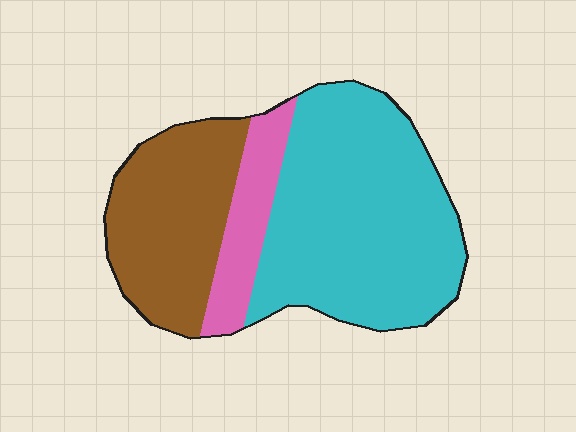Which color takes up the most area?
Cyan, at roughly 55%.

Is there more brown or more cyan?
Cyan.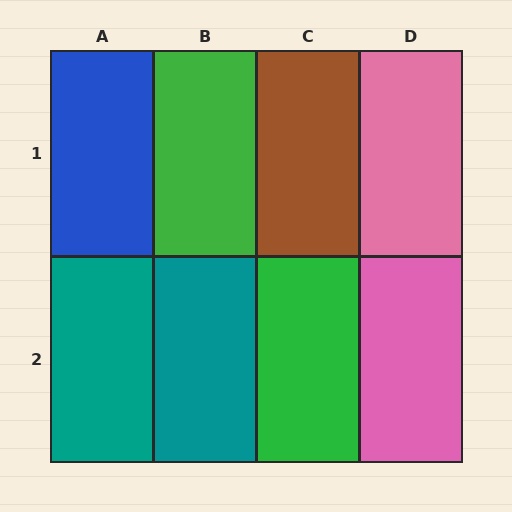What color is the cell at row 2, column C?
Green.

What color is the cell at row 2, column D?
Pink.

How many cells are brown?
1 cell is brown.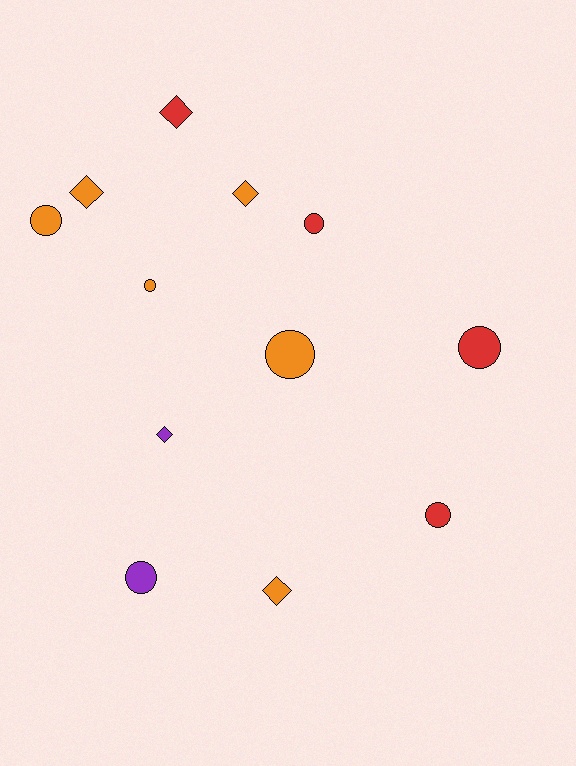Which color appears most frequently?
Orange, with 6 objects.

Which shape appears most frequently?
Circle, with 7 objects.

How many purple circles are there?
There is 1 purple circle.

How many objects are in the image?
There are 12 objects.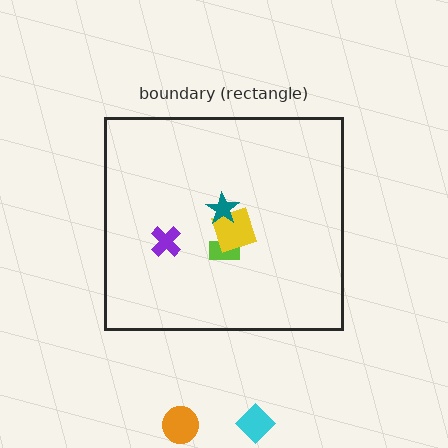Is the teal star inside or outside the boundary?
Inside.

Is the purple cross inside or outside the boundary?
Inside.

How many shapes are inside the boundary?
4 inside, 2 outside.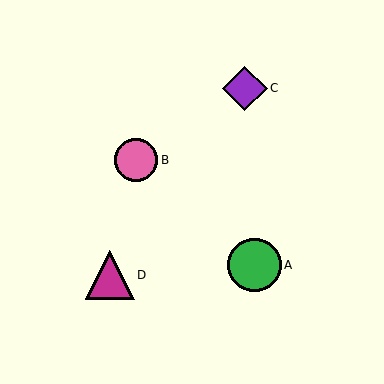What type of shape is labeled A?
Shape A is a green circle.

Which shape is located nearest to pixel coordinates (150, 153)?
The pink circle (labeled B) at (136, 160) is nearest to that location.